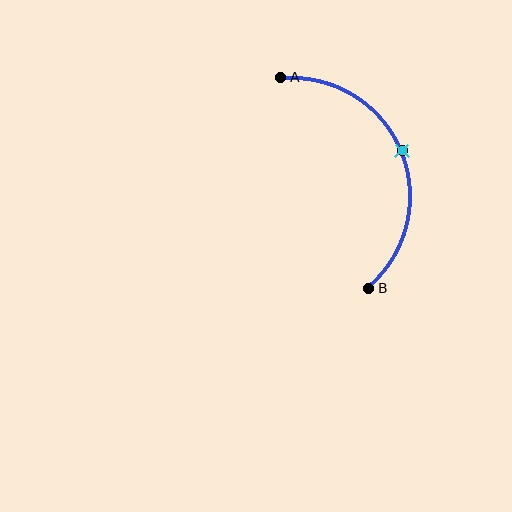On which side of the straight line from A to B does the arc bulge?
The arc bulges to the right of the straight line connecting A and B.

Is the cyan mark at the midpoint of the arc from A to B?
Yes. The cyan mark lies on the arc at equal arc-length from both A and B — it is the arc midpoint.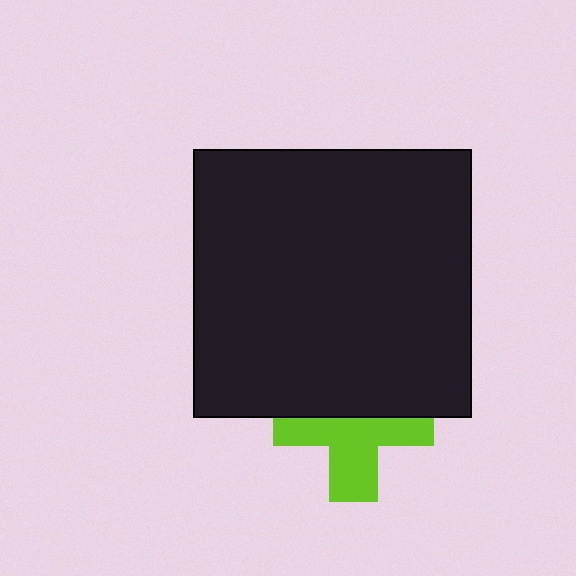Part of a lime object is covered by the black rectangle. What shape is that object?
It is a cross.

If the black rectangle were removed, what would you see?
You would see the complete lime cross.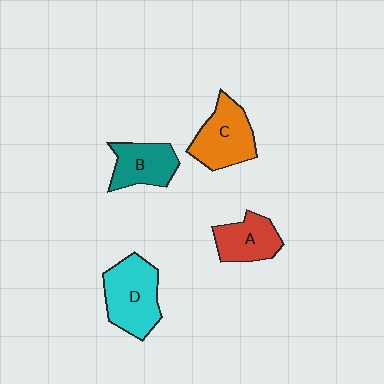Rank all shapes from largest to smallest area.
From largest to smallest: D (cyan), C (orange), B (teal), A (red).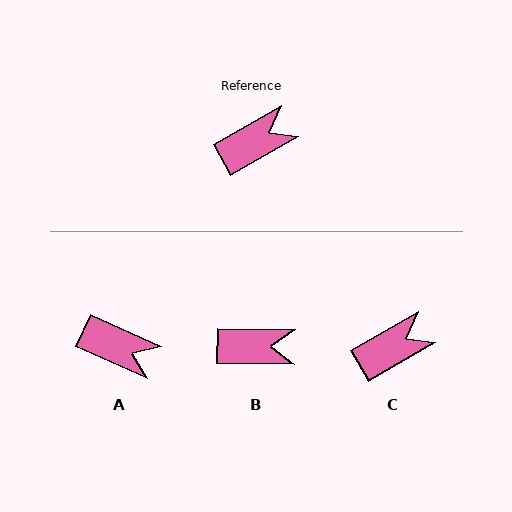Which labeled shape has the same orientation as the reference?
C.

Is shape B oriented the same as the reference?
No, it is off by about 30 degrees.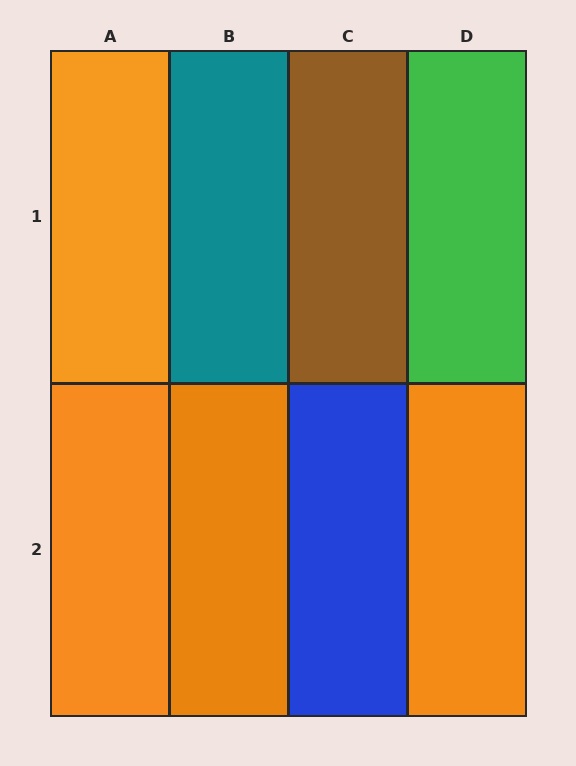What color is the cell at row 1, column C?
Brown.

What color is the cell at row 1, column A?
Orange.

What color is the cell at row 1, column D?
Green.